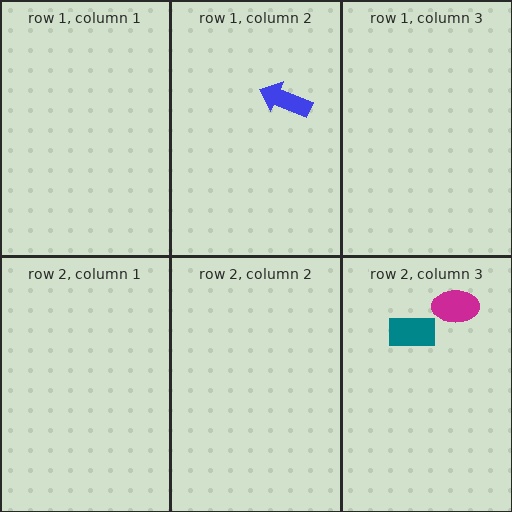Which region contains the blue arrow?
The row 1, column 2 region.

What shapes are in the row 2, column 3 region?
The teal rectangle, the magenta ellipse.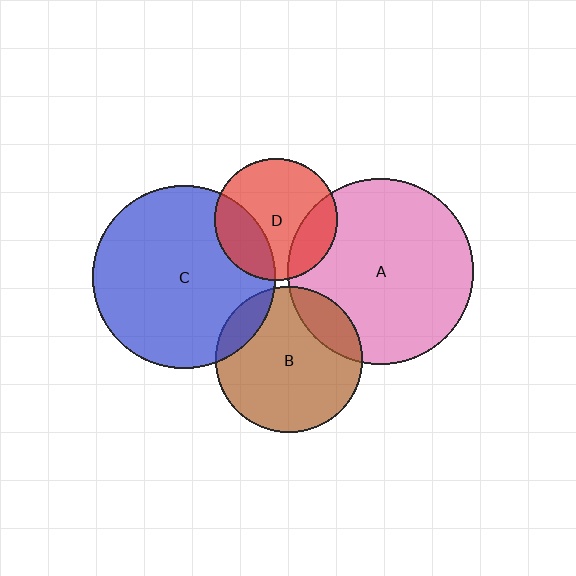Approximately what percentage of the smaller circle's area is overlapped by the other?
Approximately 15%.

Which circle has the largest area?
Circle A (pink).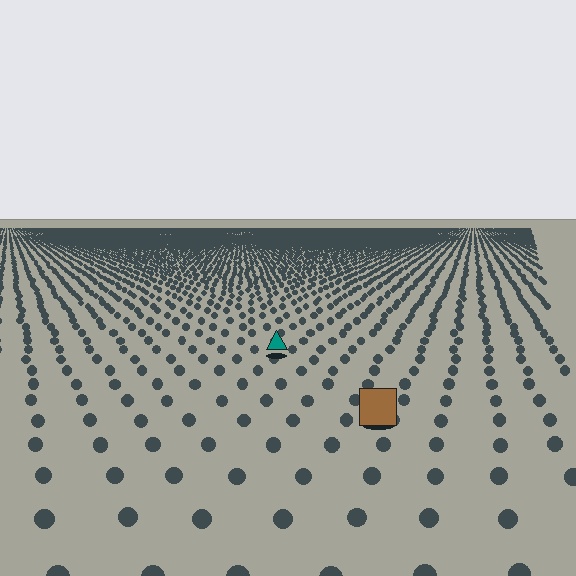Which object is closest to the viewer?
The brown square is closest. The texture marks near it are larger and more spread out.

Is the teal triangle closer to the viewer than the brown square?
No. The brown square is closer — you can tell from the texture gradient: the ground texture is coarser near it.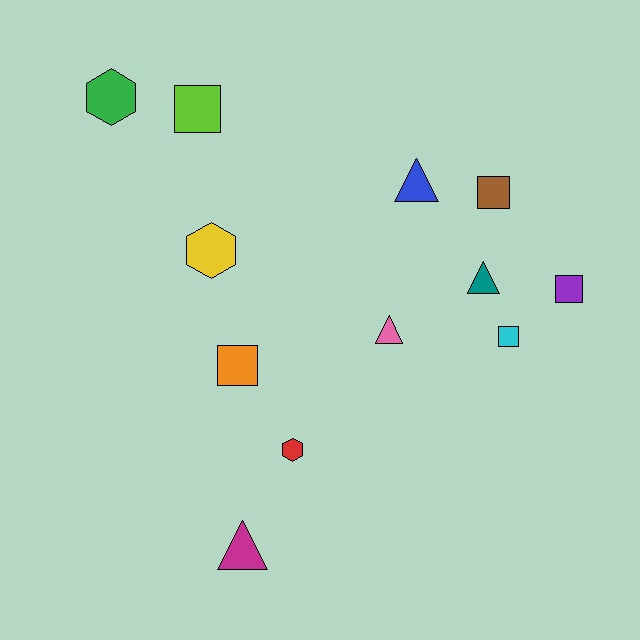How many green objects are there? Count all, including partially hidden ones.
There is 1 green object.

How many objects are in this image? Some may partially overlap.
There are 12 objects.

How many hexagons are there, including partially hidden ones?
There are 3 hexagons.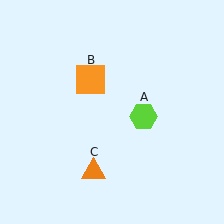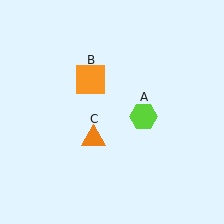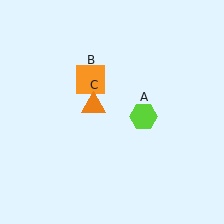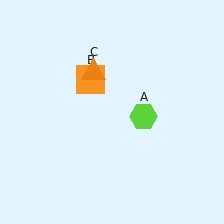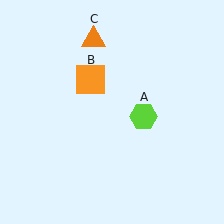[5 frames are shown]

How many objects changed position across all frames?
1 object changed position: orange triangle (object C).